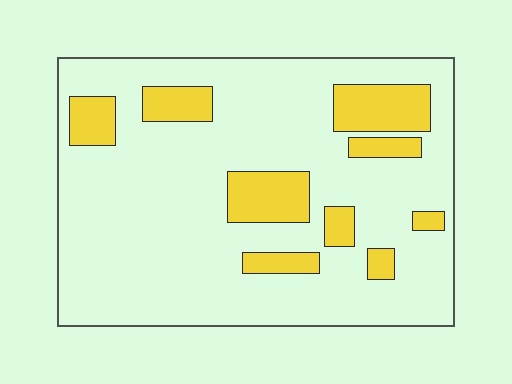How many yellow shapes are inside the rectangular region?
9.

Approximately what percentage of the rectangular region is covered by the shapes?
Approximately 20%.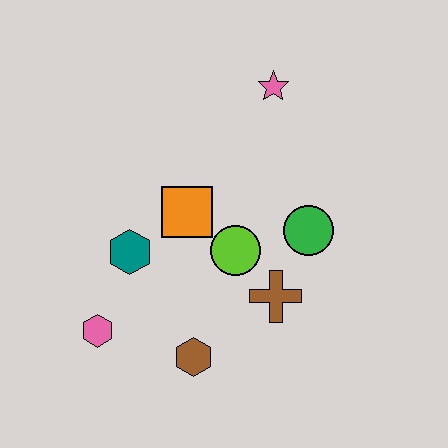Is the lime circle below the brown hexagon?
No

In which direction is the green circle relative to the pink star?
The green circle is below the pink star.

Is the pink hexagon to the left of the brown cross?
Yes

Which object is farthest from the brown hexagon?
The pink star is farthest from the brown hexagon.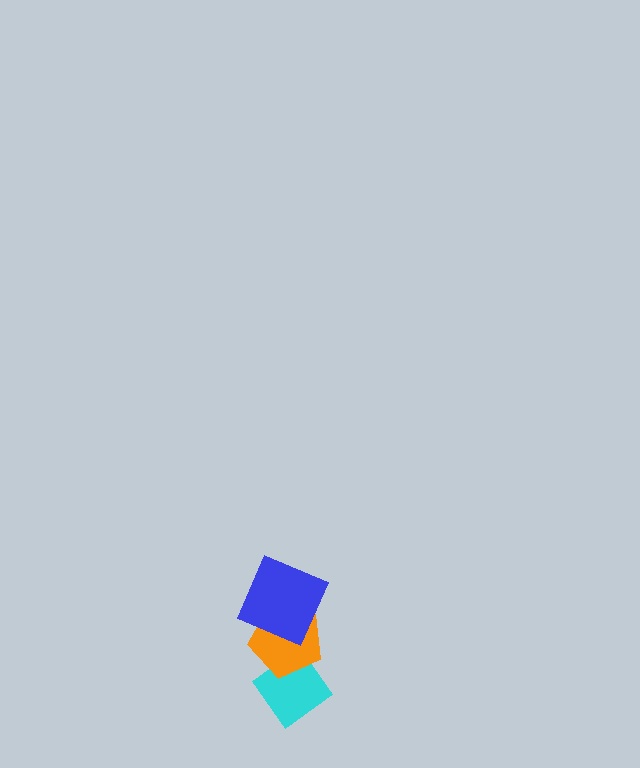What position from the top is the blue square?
The blue square is 1st from the top.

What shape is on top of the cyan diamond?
The orange pentagon is on top of the cyan diamond.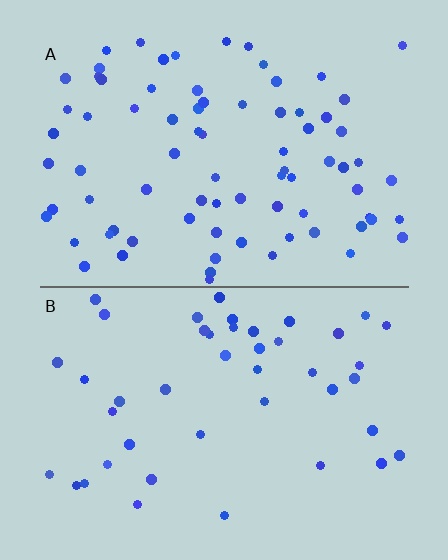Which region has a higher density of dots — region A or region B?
A (the top).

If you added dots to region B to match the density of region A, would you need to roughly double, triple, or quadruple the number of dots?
Approximately double.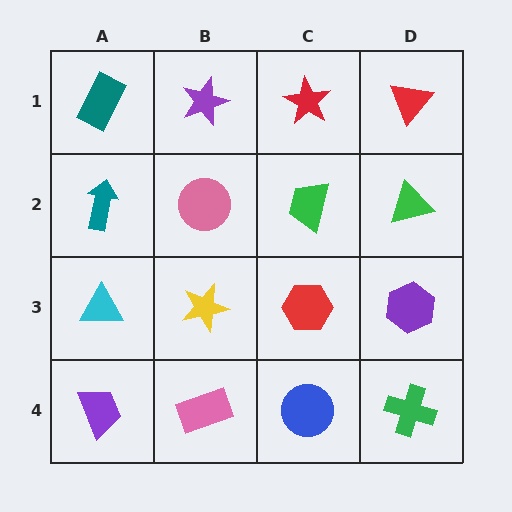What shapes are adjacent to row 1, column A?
A teal arrow (row 2, column A), a purple star (row 1, column B).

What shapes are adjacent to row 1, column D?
A green triangle (row 2, column D), a red star (row 1, column C).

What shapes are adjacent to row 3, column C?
A green trapezoid (row 2, column C), a blue circle (row 4, column C), a yellow star (row 3, column B), a purple hexagon (row 3, column D).